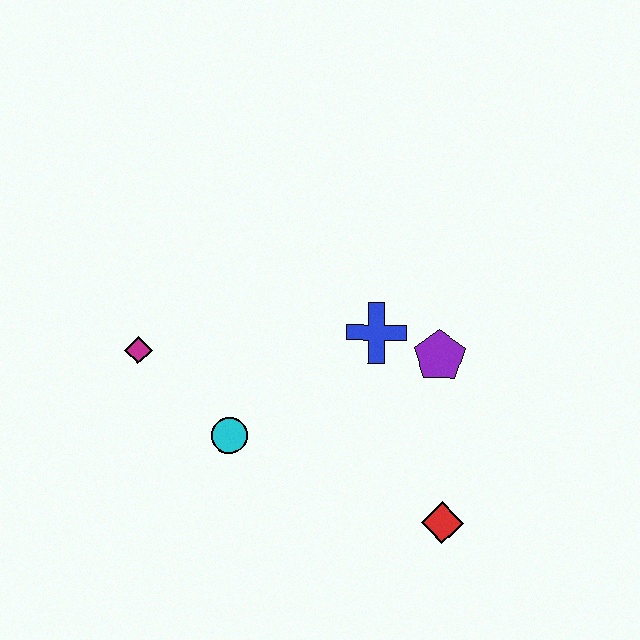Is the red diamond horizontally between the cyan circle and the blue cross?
No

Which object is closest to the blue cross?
The purple pentagon is closest to the blue cross.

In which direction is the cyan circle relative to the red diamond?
The cyan circle is to the left of the red diamond.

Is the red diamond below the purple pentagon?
Yes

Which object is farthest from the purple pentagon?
The magenta diamond is farthest from the purple pentagon.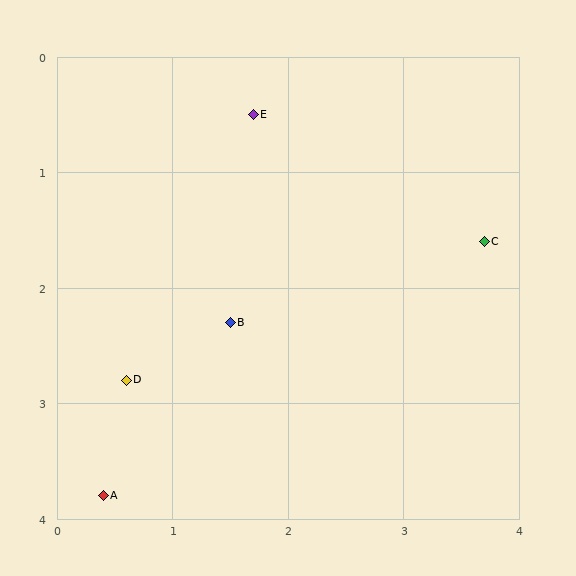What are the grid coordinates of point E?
Point E is at approximately (1.7, 0.5).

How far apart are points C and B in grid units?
Points C and B are about 2.3 grid units apart.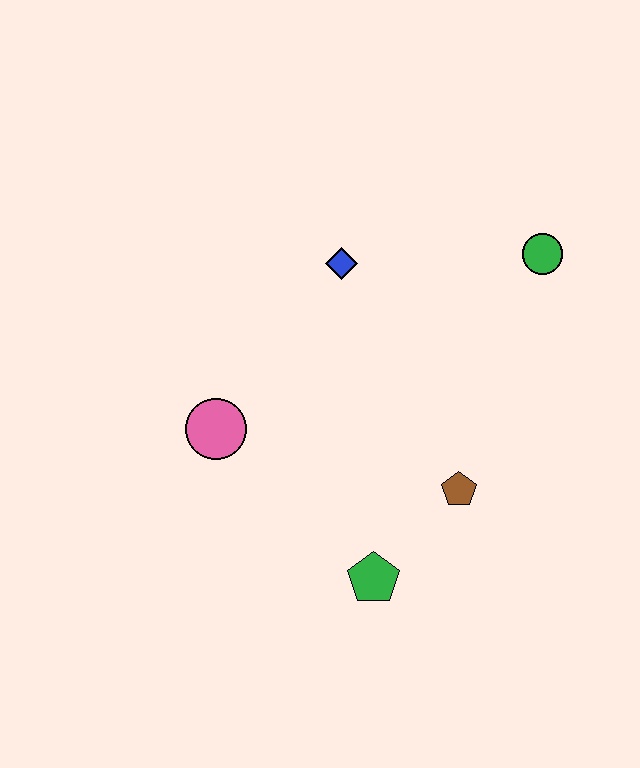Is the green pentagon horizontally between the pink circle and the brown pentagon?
Yes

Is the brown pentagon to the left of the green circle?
Yes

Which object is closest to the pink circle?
The blue diamond is closest to the pink circle.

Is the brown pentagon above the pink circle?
No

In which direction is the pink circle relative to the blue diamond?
The pink circle is below the blue diamond.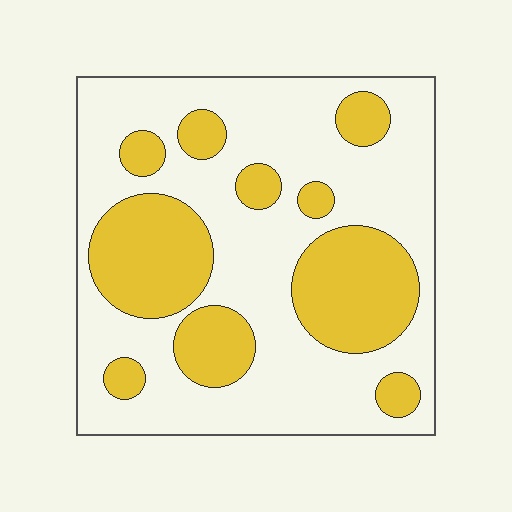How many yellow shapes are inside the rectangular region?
10.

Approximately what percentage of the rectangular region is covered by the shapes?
Approximately 35%.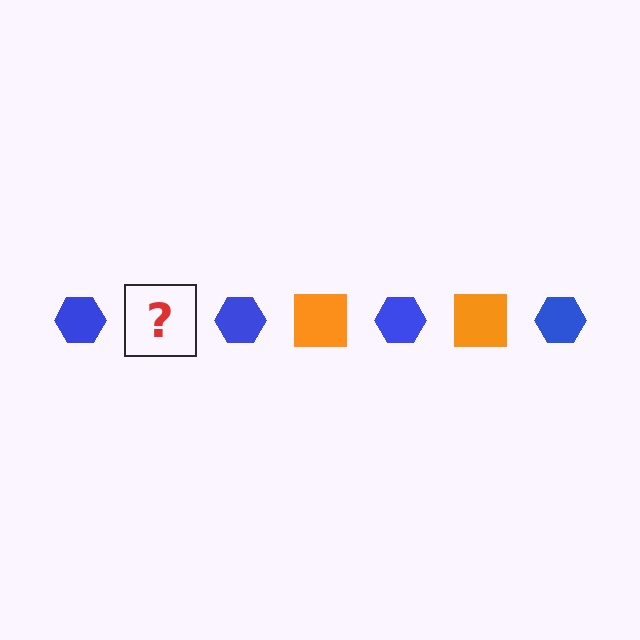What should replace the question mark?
The question mark should be replaced with an orange square.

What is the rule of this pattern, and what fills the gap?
The rule is that the pattern alternates between blue hexagon and orange square. The gap should be filled with an orange square.